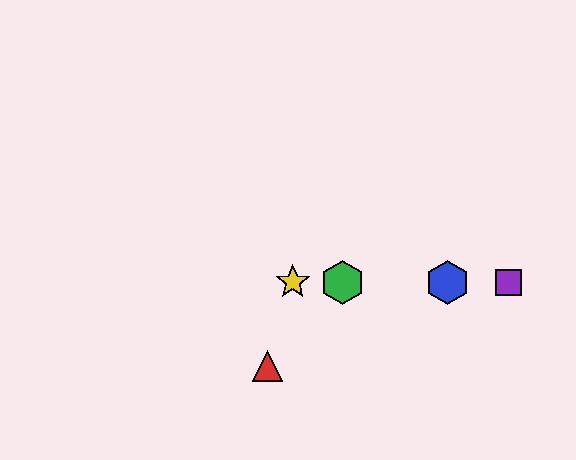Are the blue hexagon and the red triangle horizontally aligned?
No, the blue hexagon is at y≈282 and the red triangle is at y≈366.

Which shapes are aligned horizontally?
The blue hexagon, the green hexagon, the yellow star, the purple square are aligned horizontally.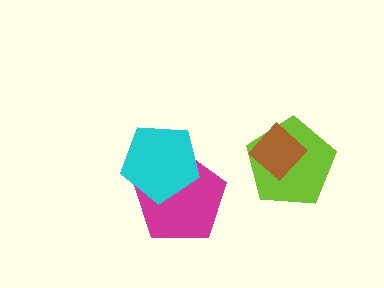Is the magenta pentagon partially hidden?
Yes, it is partially covered by another shape.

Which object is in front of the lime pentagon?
The brown diamond is in front of the lime pentagon.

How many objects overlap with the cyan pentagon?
1 object overlaps with the cyan pentagon.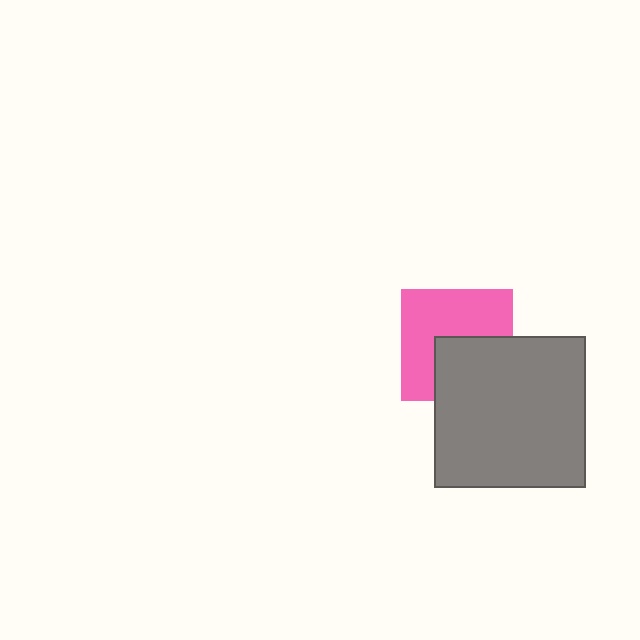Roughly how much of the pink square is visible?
About half of it is visible (roughly 58%).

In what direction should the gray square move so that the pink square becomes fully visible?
The gray square should move toward the lower-right. That is the shortest direction to clear the overlap and leave the pink square fully visible.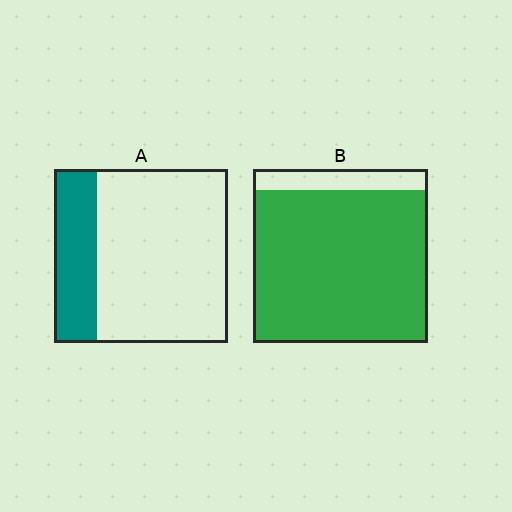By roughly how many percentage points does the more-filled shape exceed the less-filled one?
By roughly 65 percentage points (B over A).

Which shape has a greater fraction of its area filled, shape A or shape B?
Shape B.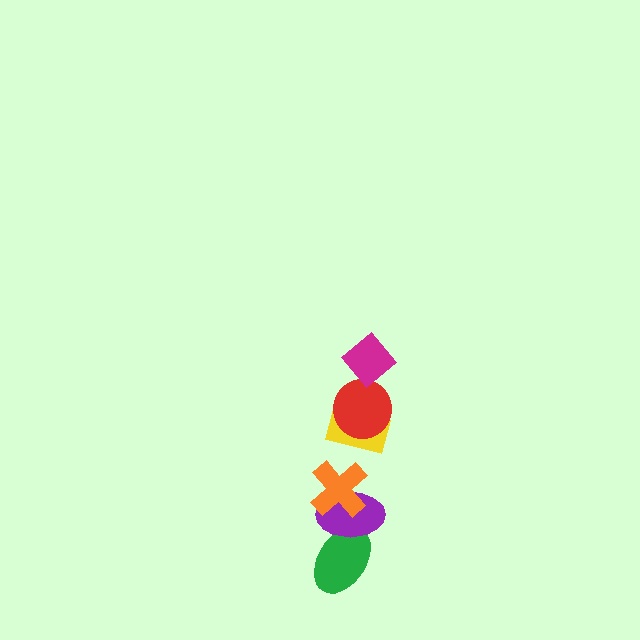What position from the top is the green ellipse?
The green ellipse is 6th from the top.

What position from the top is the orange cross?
The orange cross is 4th from the top.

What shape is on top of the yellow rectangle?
The red circle is on top of the yellow rectangle.